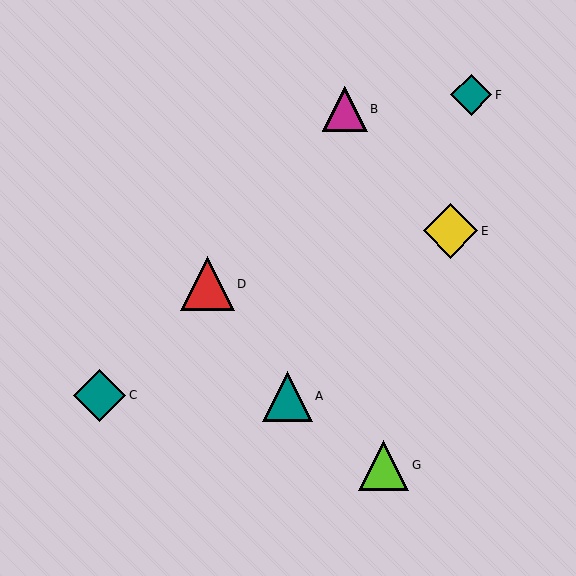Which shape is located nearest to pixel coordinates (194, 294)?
The red triangle (labeled D) at (207, 284) is nearest to that location.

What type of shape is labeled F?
Shape F is a teal diamond.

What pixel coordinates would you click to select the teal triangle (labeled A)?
Click at (287, 396) to select the teal triangle A.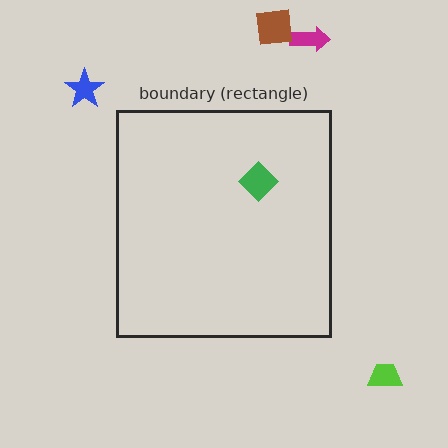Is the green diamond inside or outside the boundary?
Inside.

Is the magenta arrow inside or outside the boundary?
Outside.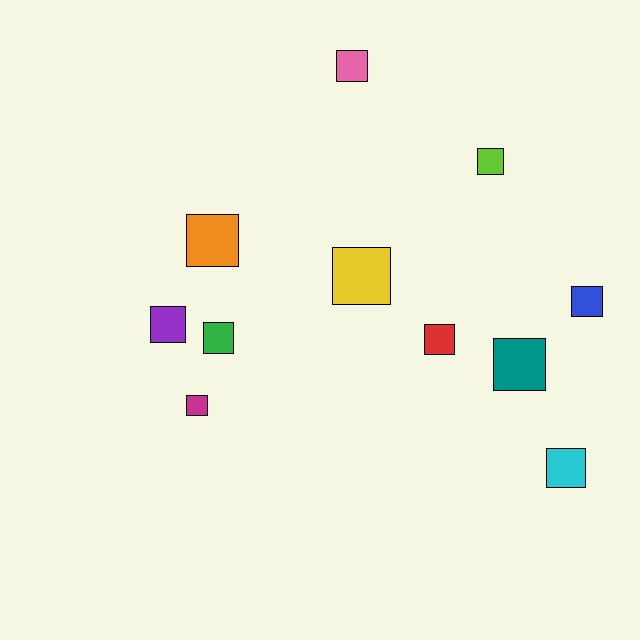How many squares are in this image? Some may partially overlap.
There are 11 squares.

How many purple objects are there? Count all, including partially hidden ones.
There is 1 purple object.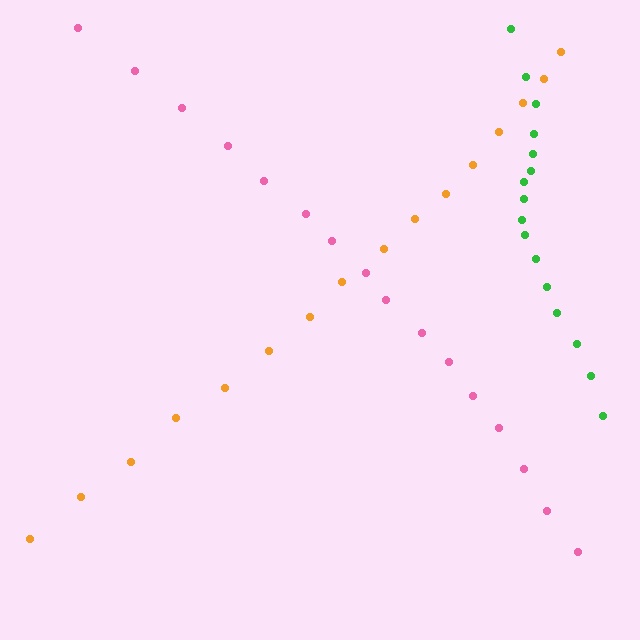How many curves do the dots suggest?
There are 3 distinct paths.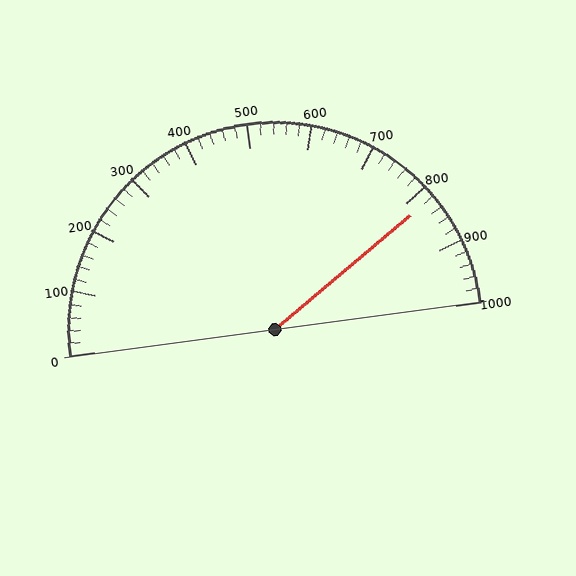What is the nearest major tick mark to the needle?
The nearest major tick mark is 800.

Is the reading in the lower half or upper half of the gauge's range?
The reading is in the upper half of the range (0 to 1000).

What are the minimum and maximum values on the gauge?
The gauge ranges from 0 to 1000.